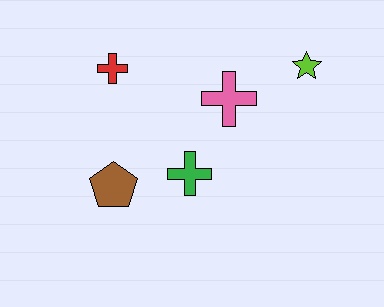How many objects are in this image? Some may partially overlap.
There are 5 objects.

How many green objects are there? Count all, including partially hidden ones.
There is 1 green object.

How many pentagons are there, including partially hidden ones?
There is 1 pentagon.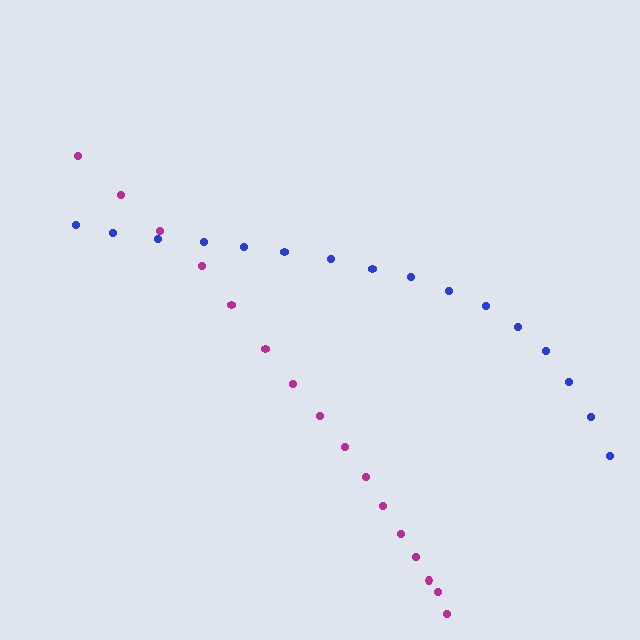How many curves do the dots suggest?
There are 2 distinct paths.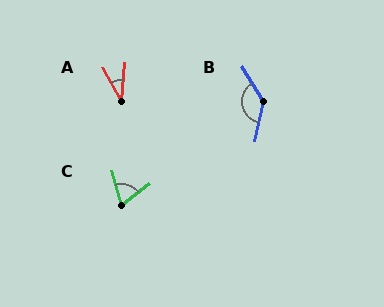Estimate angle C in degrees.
Approximately 67 degrees.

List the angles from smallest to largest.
A (33°), C (67°), B (136°).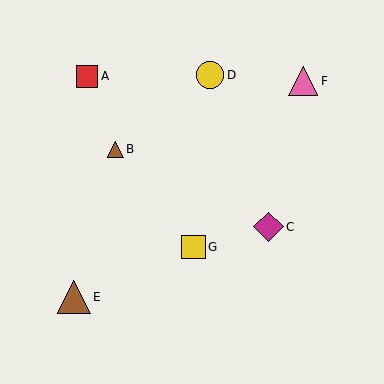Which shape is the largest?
The brown triangle (labeled E) is the largest.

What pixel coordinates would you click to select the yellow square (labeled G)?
Click at (193, 247) to select the yellow square G.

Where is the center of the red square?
The center of the red square is at (87, 76).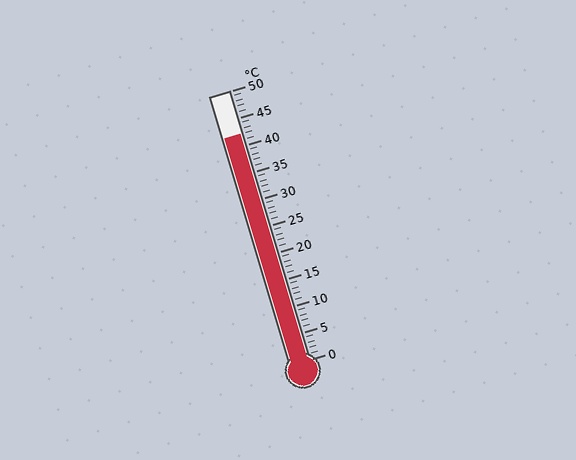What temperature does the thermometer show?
The thermometer shows approximately 42°C.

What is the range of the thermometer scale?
The thermometer scale ranges from 0°C to 50°C.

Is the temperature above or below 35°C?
The temperature is above 35°C.